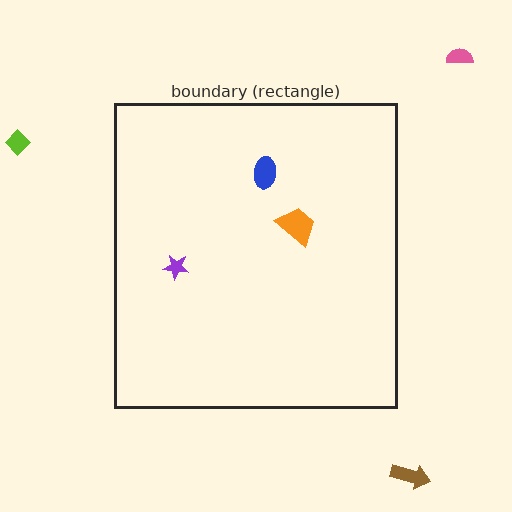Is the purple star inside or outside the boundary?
Inside.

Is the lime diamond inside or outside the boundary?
Outside.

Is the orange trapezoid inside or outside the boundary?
Inside.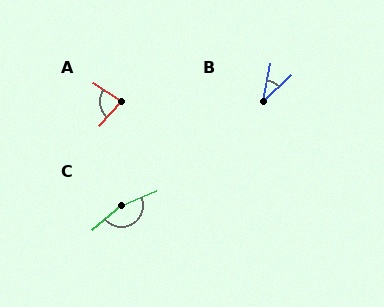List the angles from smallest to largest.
B (36°), A (82°), C (162°).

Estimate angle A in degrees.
Approximately 82 degrees.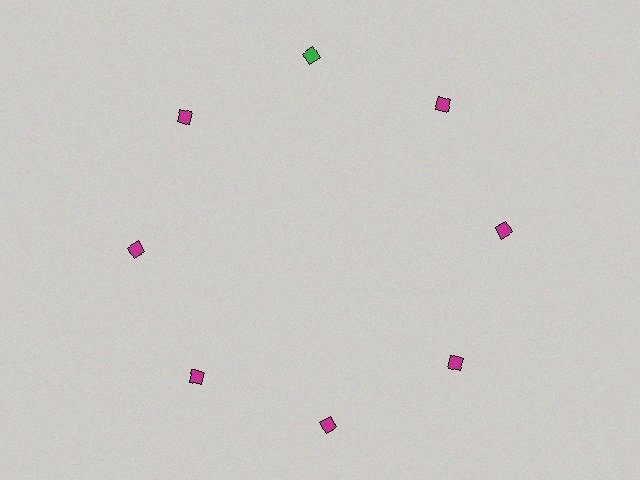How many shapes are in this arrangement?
There are 8 shapes arranged in a ring pattern.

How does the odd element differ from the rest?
It has a different color: green instead of magenta.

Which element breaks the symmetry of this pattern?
The green diamond at roughly the 12 o'clock position breaks the symmetry. All other shapes are magenta diamonds.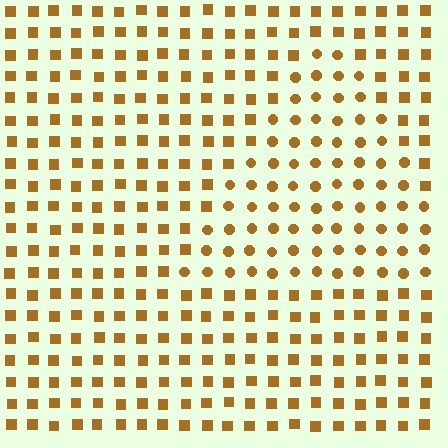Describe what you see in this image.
The image is filled with small brown elements arranged in a uniform grid. A triangle-shaped region contains circles, while the surrounding area contains squares. The boundary is defined purely by the change in element shape.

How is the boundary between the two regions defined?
The boundary is defined by a change in element shape: circles inside vs. squares outside. All elements share the same color and spacing.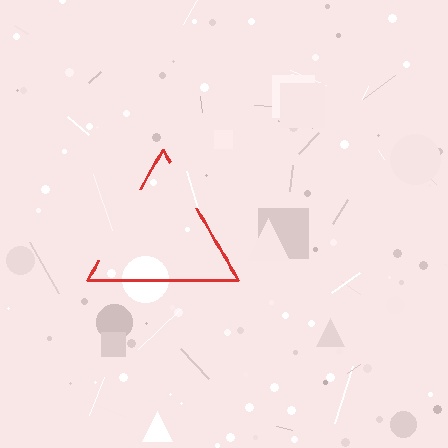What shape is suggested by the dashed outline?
The dashed outline suggests a triangle.